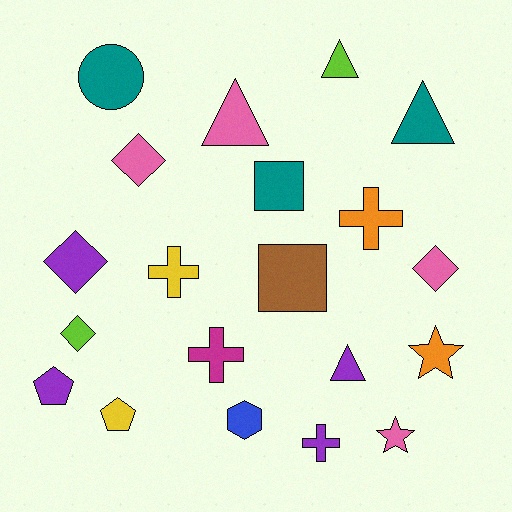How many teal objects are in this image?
There are 3 teal objects.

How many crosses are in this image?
There are 4 crosses.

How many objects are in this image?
There are 20 objects.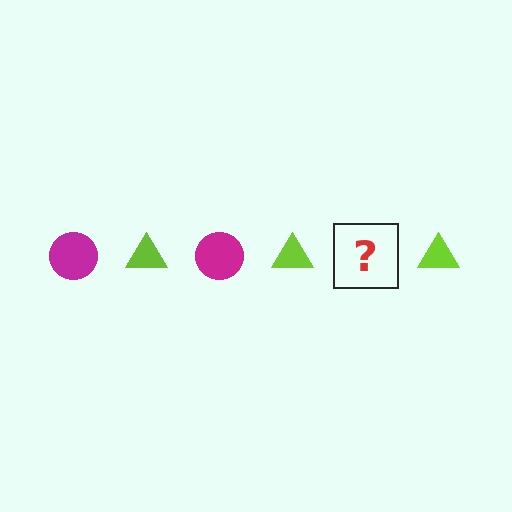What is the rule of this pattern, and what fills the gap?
The rule is that the pattern alternates between magenta circle and lime triangle. The gap should be filled with a magenta circle.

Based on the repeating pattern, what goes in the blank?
The blank should be a magenta circle.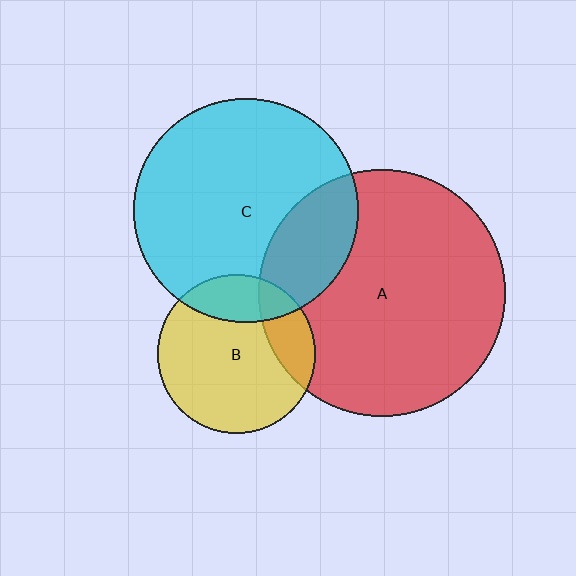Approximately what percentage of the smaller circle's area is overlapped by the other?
Approximately 20%.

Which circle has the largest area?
Circle A (red).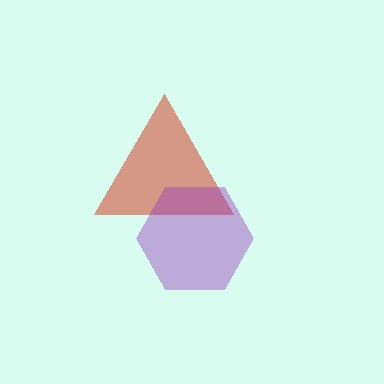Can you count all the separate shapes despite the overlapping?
Yes, there are 2 separate shapes.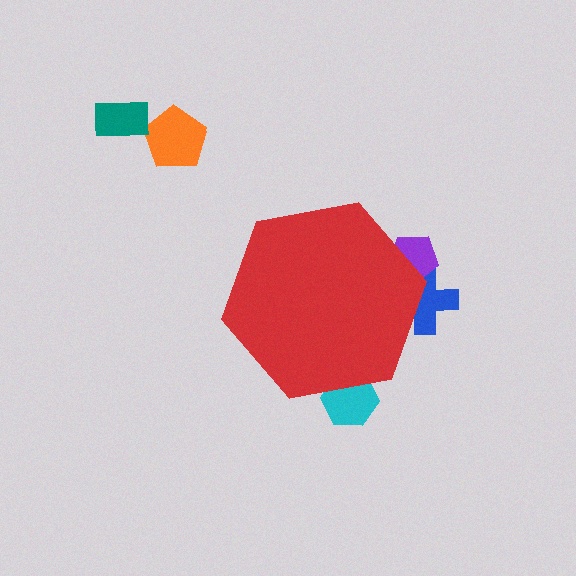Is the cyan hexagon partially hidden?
Yes, the cyan hexagon is partially hidden behind the red hexagon.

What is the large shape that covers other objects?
A red hexagon.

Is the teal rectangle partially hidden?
No, the teal rectangle is fully visible.